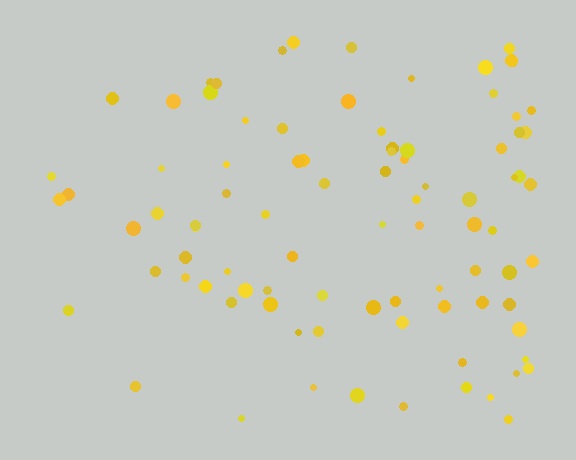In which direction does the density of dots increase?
From left to right, with the right side densest.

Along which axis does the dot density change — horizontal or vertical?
Horizontal.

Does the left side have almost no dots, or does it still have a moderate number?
Still a moderate number, just noticeably fewer than the right.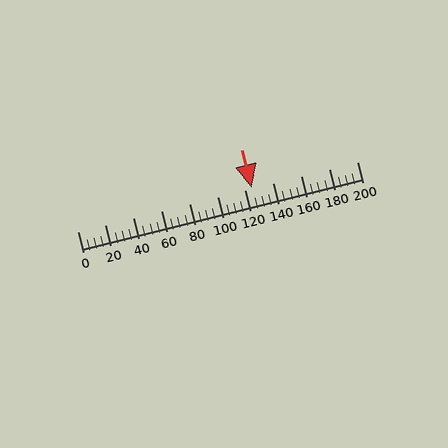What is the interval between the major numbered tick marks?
The major tick marks are spaced 20 units apart.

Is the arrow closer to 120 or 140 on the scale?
The arrow is closer to 120.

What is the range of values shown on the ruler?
The ruler shows values from 0 to 200.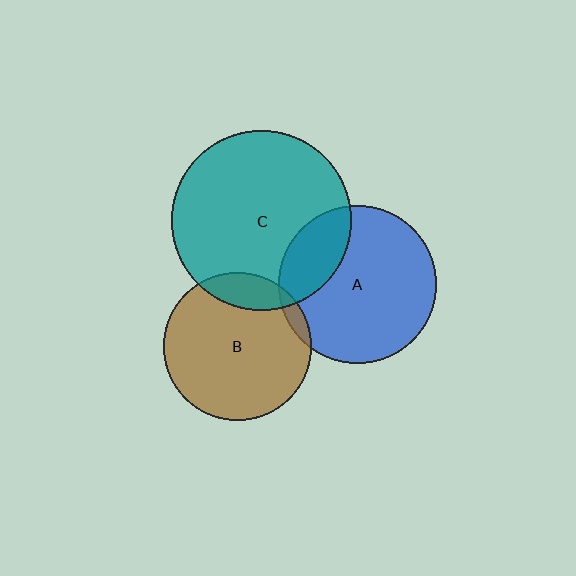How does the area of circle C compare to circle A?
Approximately 1.3 times.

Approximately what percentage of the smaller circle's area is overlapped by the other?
Approximately 5%.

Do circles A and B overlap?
Yes.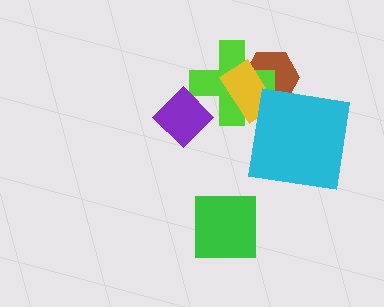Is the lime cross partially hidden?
Yes, it is partially covered by another shape.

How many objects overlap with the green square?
0 objects overlap with the green square.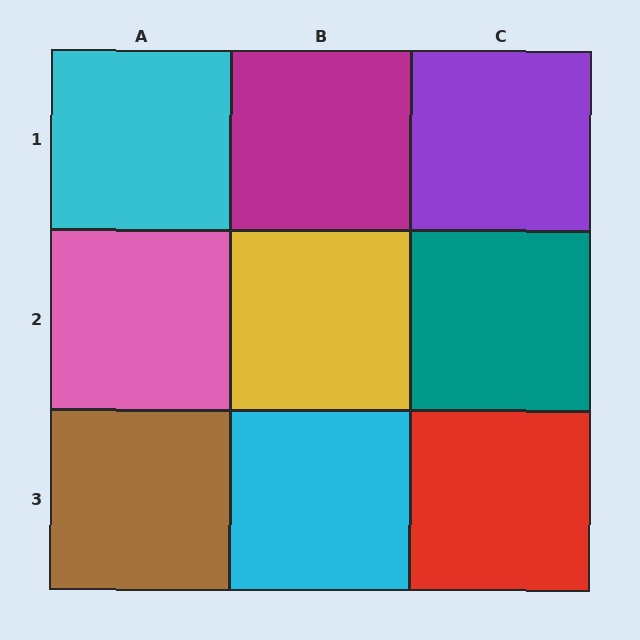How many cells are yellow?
1 cell is yellow.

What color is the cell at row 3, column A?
Brown.